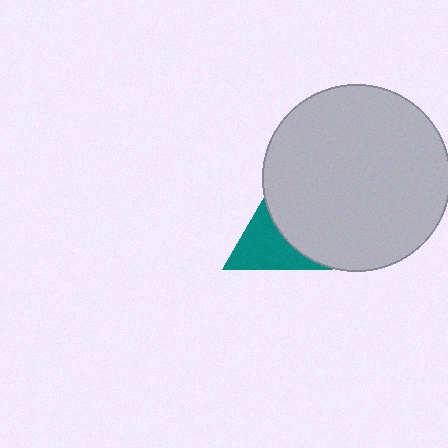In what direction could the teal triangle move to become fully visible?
The teal triangle could move left. That would shift it out from behind the light gray circle entirely.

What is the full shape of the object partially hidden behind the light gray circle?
The partially hidden object is a teal triangle.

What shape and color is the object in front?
The object in front is a light gray circle.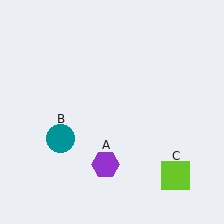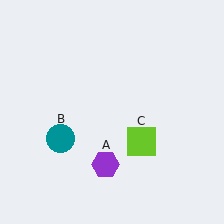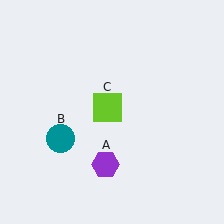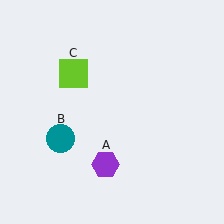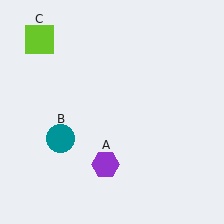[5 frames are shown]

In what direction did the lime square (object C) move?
The lime square (object C) moved up and to the left.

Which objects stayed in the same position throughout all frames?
Purple hexagon (object A) and teal circle (object B) remained stationary.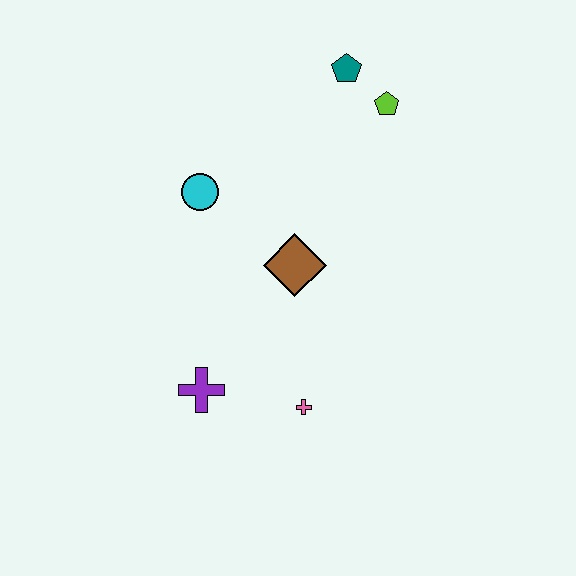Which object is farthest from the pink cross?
The teal pentagon is farthest from the pink cross.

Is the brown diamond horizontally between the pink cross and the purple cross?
Yes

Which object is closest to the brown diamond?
The cyan circle is closest to the brown diamond.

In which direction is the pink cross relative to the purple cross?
The pink cross is to the right of the purple cross.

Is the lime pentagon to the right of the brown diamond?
Yes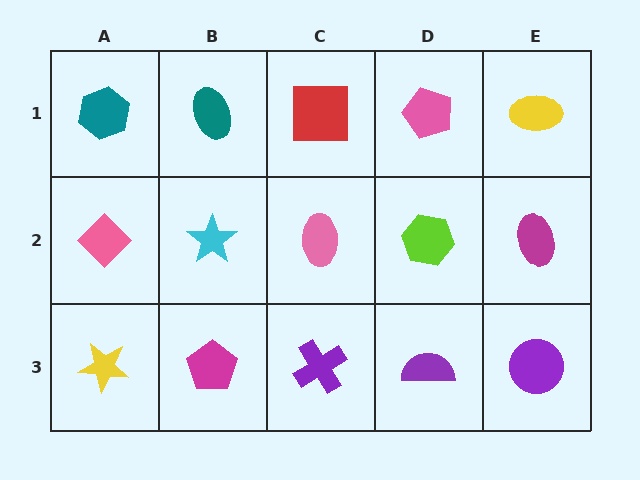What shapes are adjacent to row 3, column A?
A pink diamond (row 2, column A), a magenta pentagon (row 3, column B).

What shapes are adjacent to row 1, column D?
A lime hexagon (row 2, column D), a red square (row 1, column C), a yellow ellipse (row 1, column E).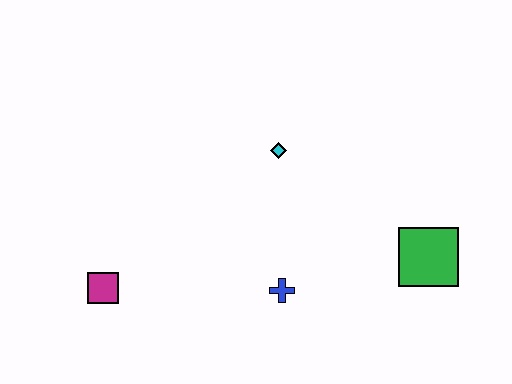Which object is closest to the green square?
The blue cross is closest to the green square.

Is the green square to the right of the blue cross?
Yes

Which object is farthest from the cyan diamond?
The magenta square is farthest from the cyan diamond.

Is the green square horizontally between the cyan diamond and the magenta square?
No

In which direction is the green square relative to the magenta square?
The green square is to the right of the magenta square.